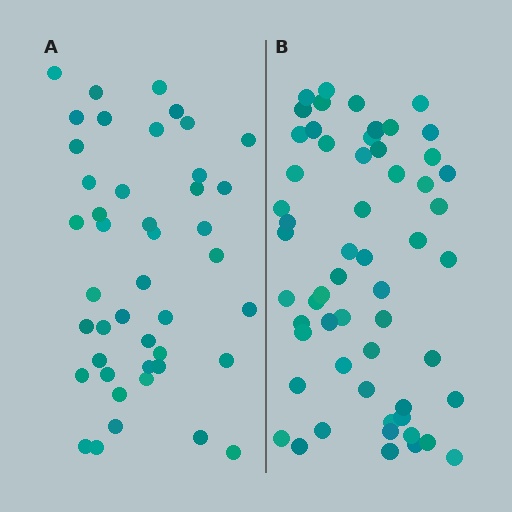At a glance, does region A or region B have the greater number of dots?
Region B (the right region) has more dots.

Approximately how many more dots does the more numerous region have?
Region B has approximately 15 more dots than region A.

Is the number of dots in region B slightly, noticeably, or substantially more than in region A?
Region B has noticeably more, but not dramatically so. The ratio is roughly 1.3 to 1.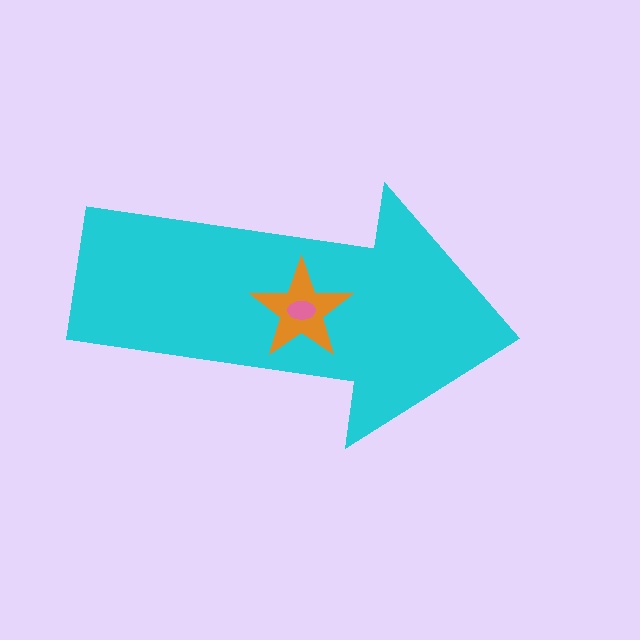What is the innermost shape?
The pink ellipse.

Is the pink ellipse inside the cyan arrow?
Yes.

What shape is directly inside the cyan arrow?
The orange star.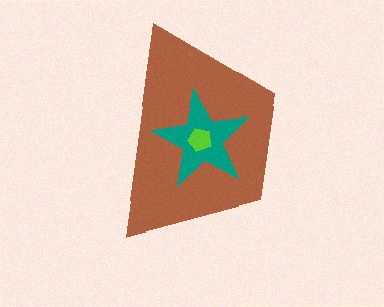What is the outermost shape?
The brown trapezoid.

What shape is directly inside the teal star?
The lime pentagon.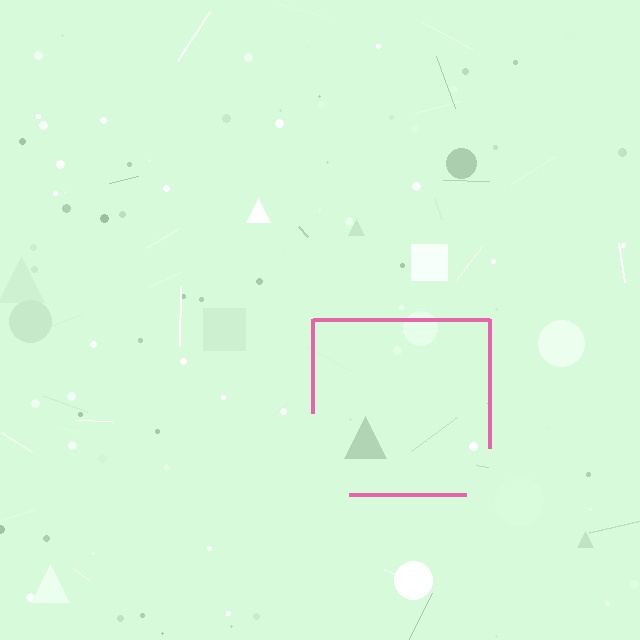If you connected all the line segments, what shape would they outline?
They would outline a square.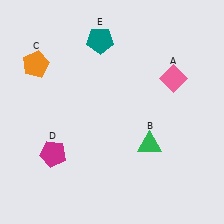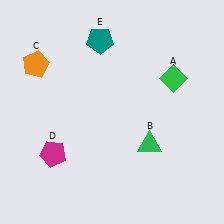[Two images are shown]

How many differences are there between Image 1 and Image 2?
There is 1 difference between the two images.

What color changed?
The diamond (A) changed from pink in Image 1 to green in Image 2.